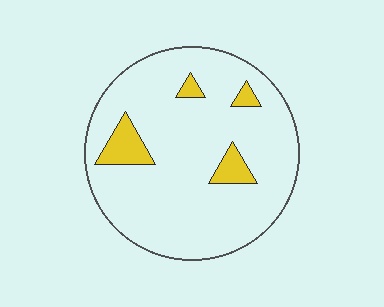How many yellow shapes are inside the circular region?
4.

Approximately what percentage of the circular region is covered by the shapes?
Approximately 10%.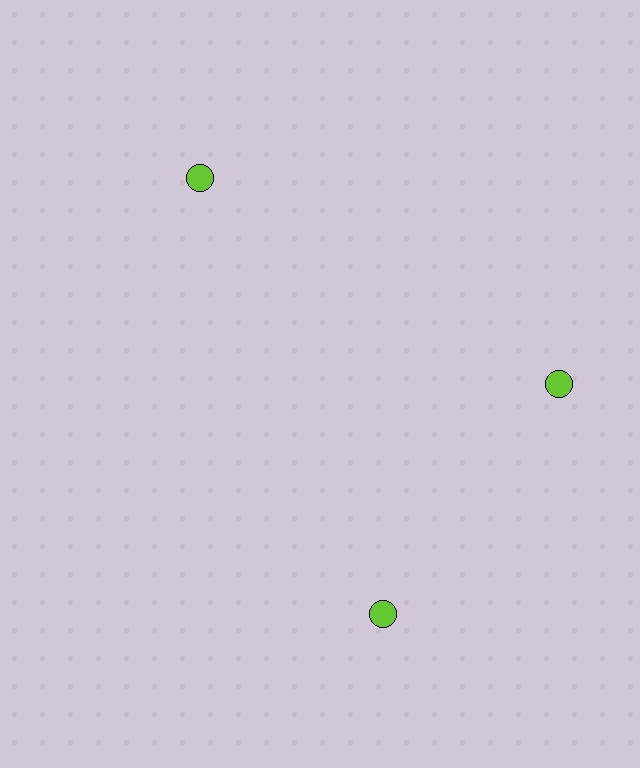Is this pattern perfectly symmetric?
No. The 3 lime circles are arranged in a ring, but one element near the 7 o'clock position is rotated out of alignment along the ring, breaking the 3-fold rotational symmetry.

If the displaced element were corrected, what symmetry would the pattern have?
It would have 3-fold rotational symmetry — the pattern would map onto itself every 120 degrees.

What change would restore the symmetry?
The symmetry would be restored by rotating it back into even spacing with its neighbors so that all 3 circles sit at equal angles and equal distance from the center.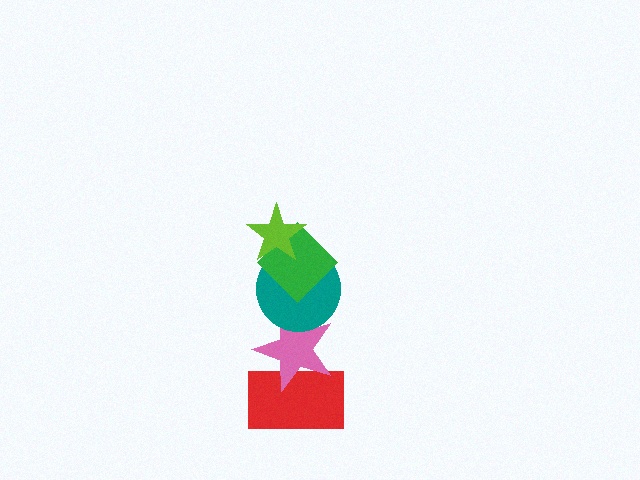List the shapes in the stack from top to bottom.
From top to bottom: the lime star, the green diamond, the teal circle, the pink star, the red rectangle.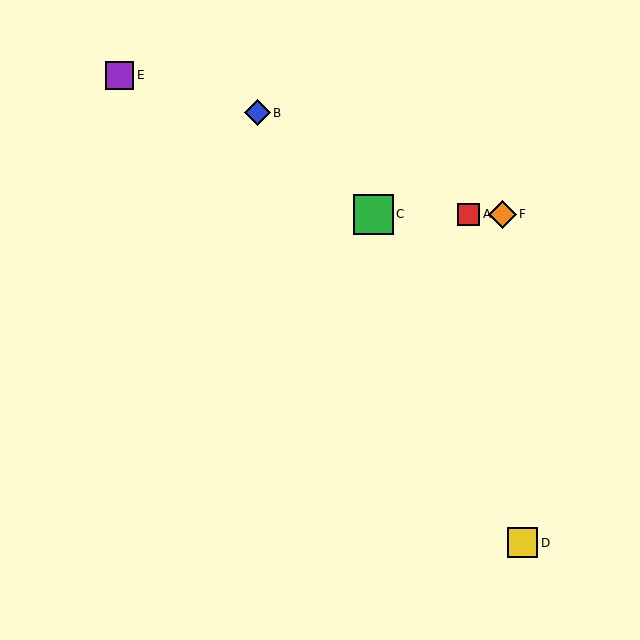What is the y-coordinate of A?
Object A is at y≈214.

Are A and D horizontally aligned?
No, A is at y≈214 and D is at y≈543.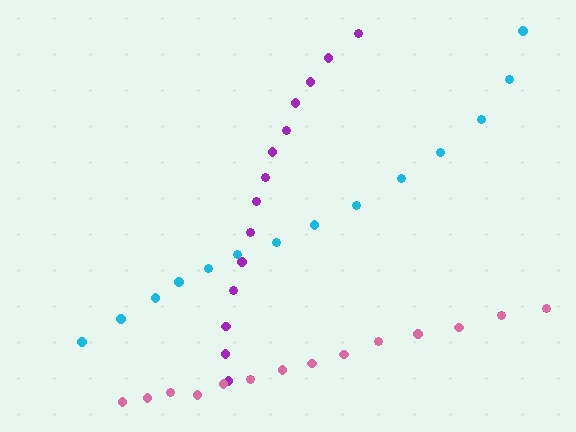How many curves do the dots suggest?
There are 3 distinct paths.